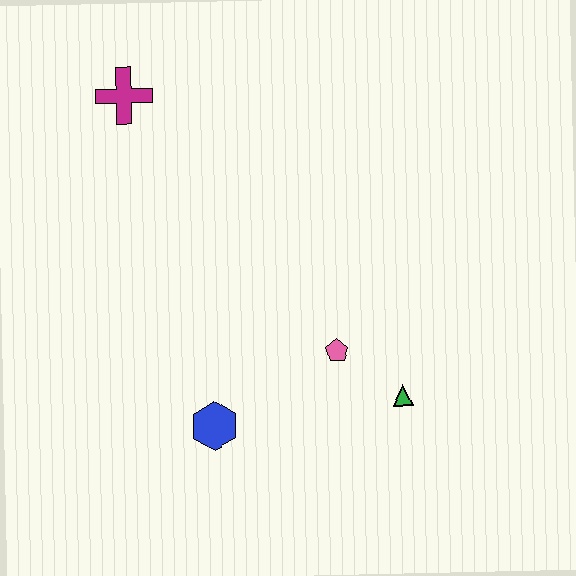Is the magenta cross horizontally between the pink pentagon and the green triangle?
No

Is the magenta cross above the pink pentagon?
Yes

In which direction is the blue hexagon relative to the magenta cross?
The blue hexagon is below the magenta cross.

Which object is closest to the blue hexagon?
The pink pentagon is closest to the blue hexagon.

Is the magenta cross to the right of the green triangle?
No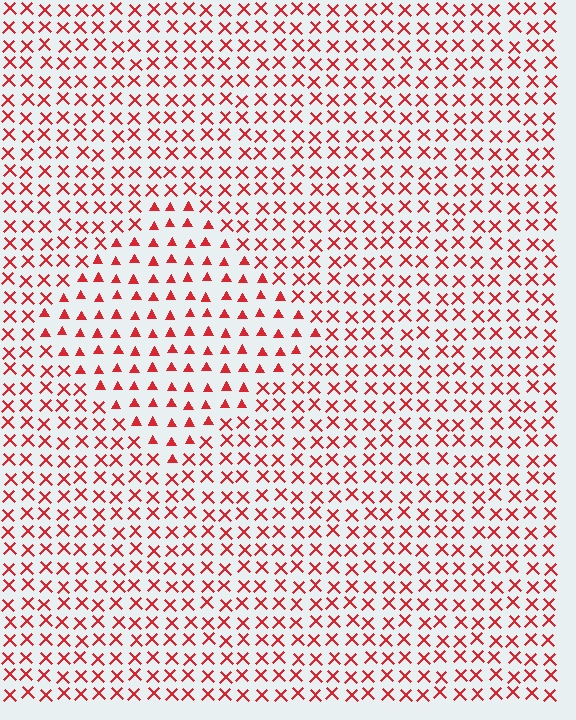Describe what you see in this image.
The image is filled with small red elements arranged in a uniform grid. A diamond-shaped region contains triangles, while the surrounding area contains X marks. The boundary is defined purely by the change in element shape.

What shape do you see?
I see a diamond.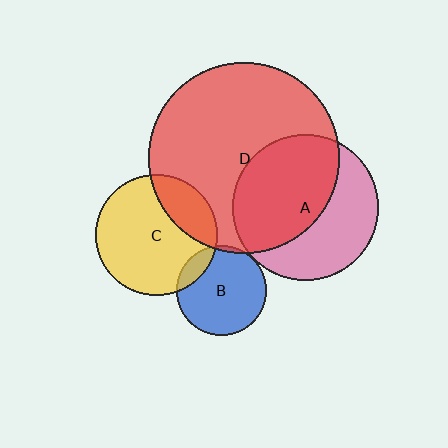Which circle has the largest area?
Circle D (red).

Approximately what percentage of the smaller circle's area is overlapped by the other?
Approximately 55%.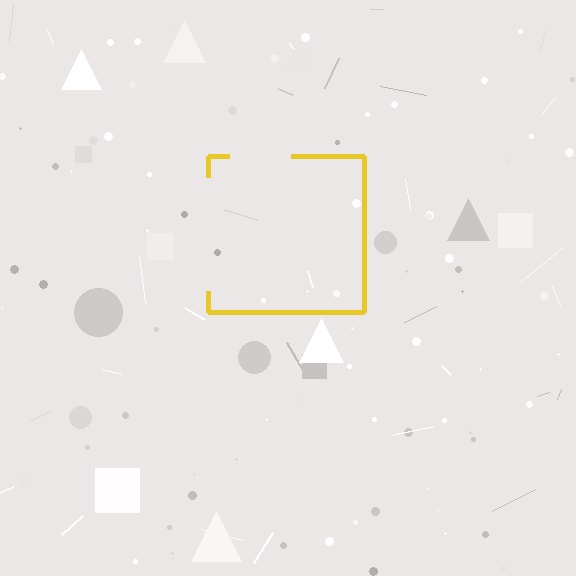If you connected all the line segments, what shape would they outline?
They would outline a square.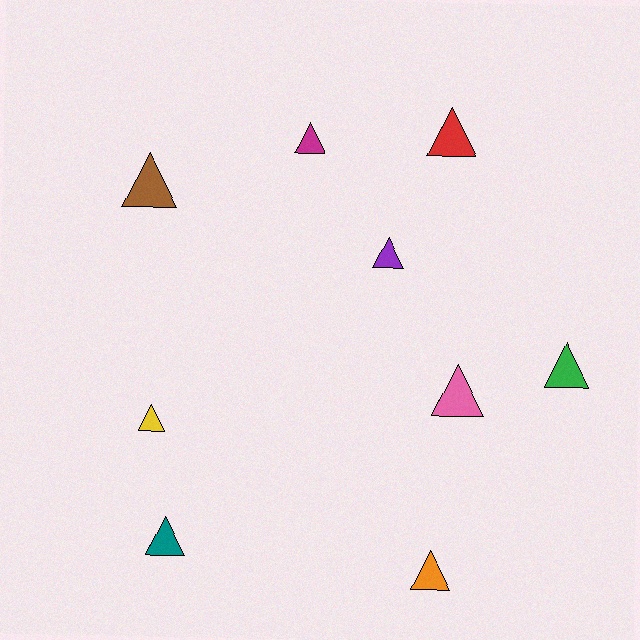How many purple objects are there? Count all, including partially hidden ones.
There is 1 purple object.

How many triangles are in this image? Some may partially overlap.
There are 9 triangles.